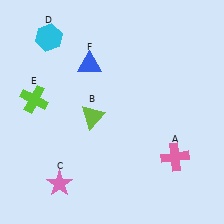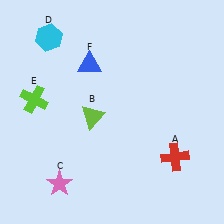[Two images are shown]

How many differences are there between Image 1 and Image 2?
There is 1 difference between the two images.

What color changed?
The cross (A) changed from pink in Image 1 to red in Image 2.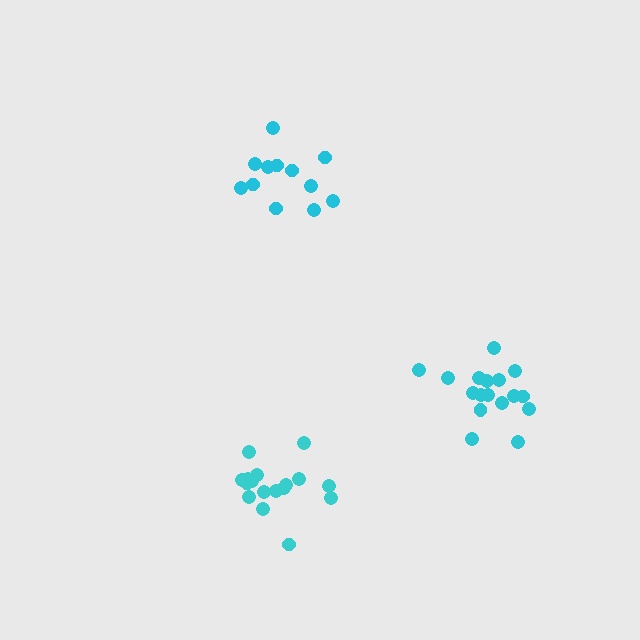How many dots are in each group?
Group 1: 12 dots, Group 2: 17 dots, Group 3: 17 dots (46 total).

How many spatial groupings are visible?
There are 3 spatial groupings.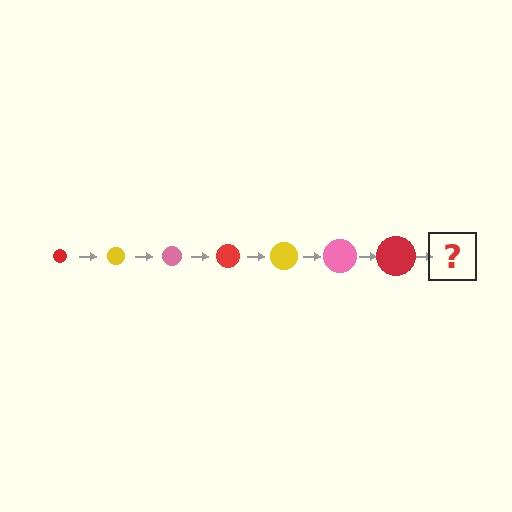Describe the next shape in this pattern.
It should be a yellow circle, larger than the previous one.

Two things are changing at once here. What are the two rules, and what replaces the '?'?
The two rules are that the circle grows larger each step and the color cycles through red, yellow, and pink. The '?' should be a yellow circle, larger than the previous one.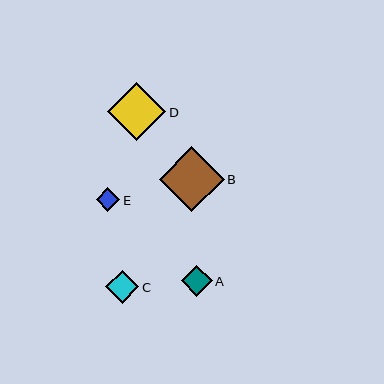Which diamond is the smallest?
Diamond E is the smallest with a size of approximately 23 pixels.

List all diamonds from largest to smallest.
From largest to smallest: B, D, C, A, E.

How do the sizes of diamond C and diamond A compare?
Diamond C and diamond A are approximately the same size.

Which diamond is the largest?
Diamond B is the largest with a size of approximately 65 pixels.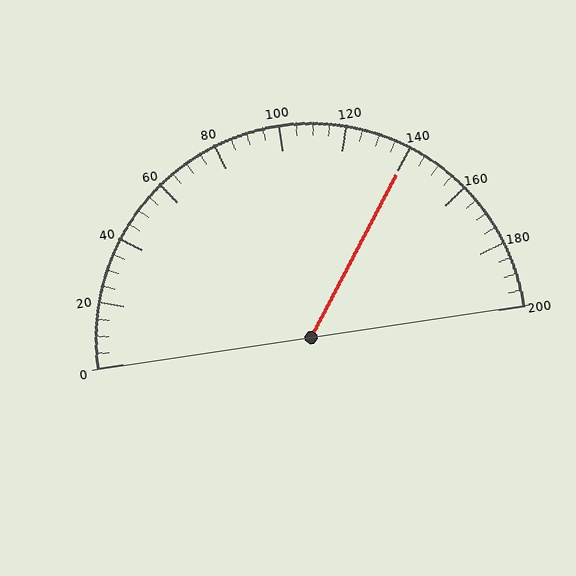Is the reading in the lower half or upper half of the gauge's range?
The reading is in the upper half of the range (0 to 200).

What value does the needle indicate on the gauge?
The needle indicates approximately 140.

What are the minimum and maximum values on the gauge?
The gauge ranges from 0 to 200.